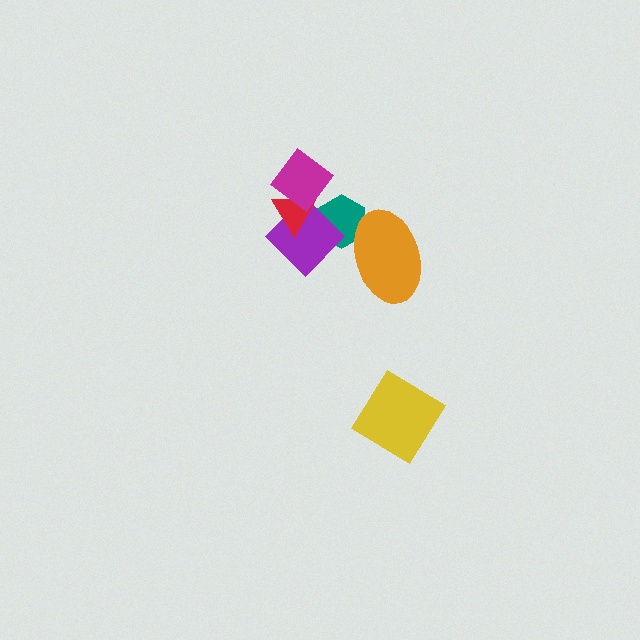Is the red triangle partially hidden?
Yes, it is partially covered by another shape.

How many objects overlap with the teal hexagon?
2 objects overlap with the teal hexagon.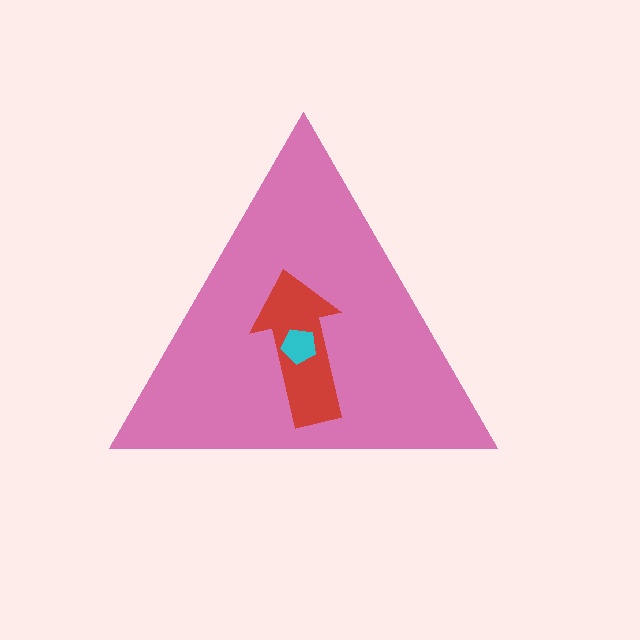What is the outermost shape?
The pink triangle.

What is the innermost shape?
The cyan pentagon.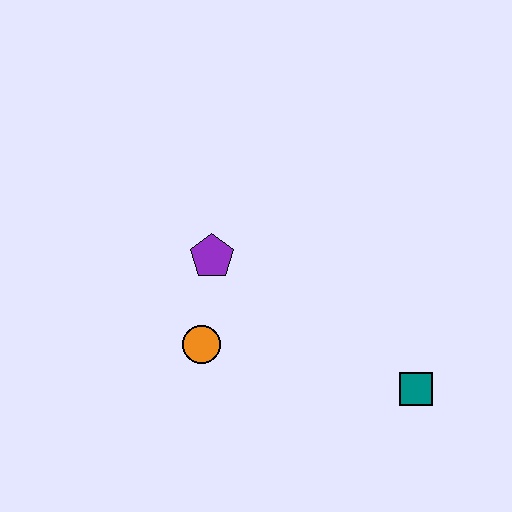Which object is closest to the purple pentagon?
The orange circle is closest to the purple pentagon.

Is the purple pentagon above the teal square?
Yes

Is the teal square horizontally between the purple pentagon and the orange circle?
No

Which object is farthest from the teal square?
The purple pentagon is farthest from the teal square.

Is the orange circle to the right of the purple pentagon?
No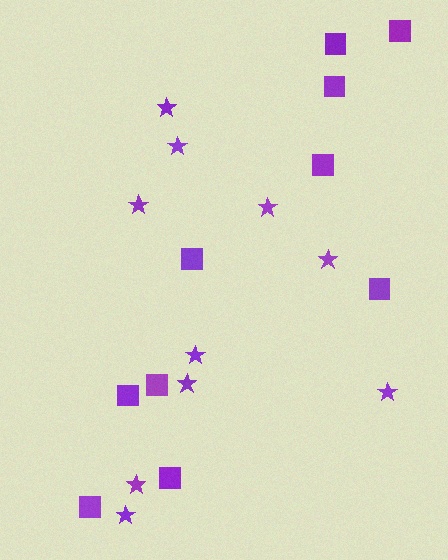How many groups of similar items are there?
There are 2 groups: one group of stars (10) and one group of squares (10).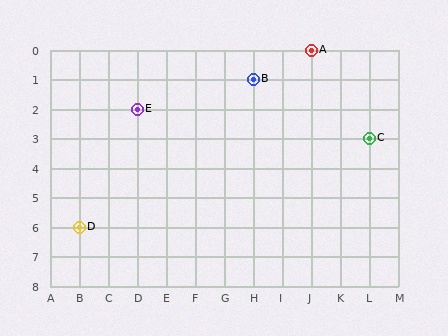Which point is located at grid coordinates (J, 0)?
Point A is at (J, 0).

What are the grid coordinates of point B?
Point B is at grid coordinates (H, 1).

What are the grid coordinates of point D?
Point D is at grid coordinates (B, 6).